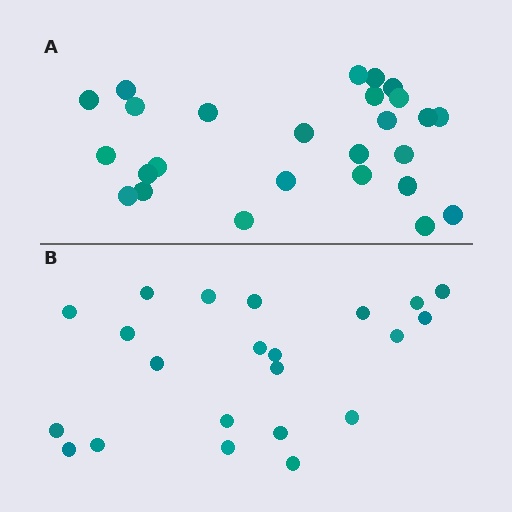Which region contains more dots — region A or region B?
Region A (the top region) has more dots.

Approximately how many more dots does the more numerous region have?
Region A has about 4 more dots than region B.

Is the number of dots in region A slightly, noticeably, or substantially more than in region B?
Region A has only slightly more — the two regions are fairly close. The ratio is roughly 1.2 to 1.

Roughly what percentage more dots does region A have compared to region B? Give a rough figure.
About 20% more.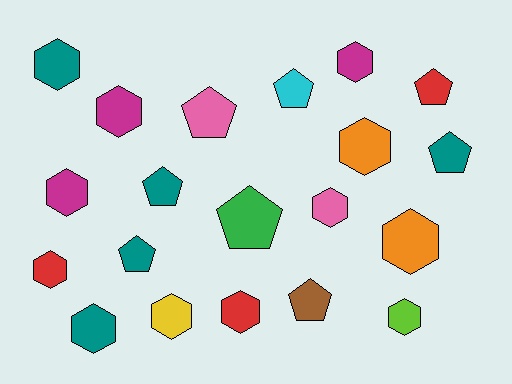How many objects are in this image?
There are 20 objects.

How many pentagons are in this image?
There are 8 pentagons.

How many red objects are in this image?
There are 3 red objects.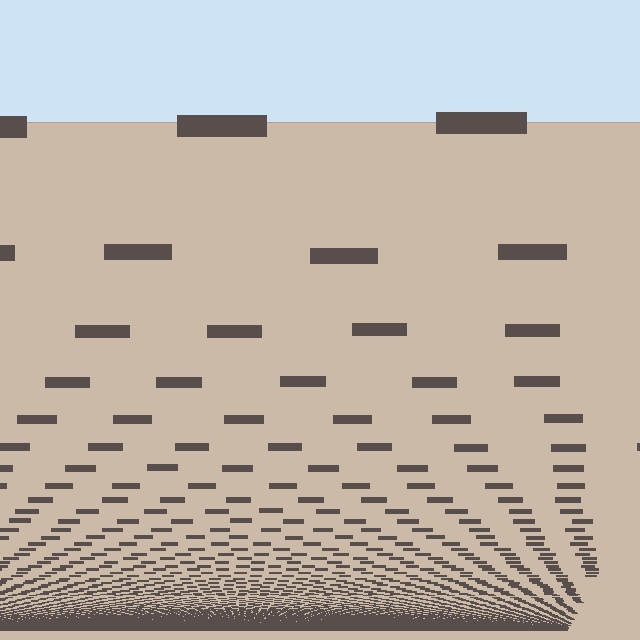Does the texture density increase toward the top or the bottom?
Density increases toward the bottom.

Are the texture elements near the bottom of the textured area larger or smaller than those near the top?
Smaller. The gradient is inverted — elements near the bottom are smaller and denser.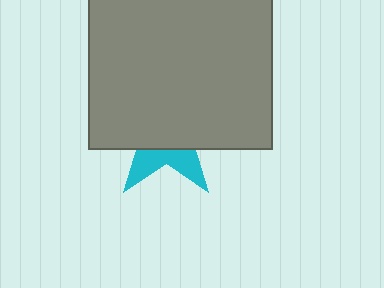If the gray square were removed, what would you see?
You would see the complete cyan star.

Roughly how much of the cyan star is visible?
A small part of it is visible (roughly 30%).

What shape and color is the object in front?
The object in front is a gray square.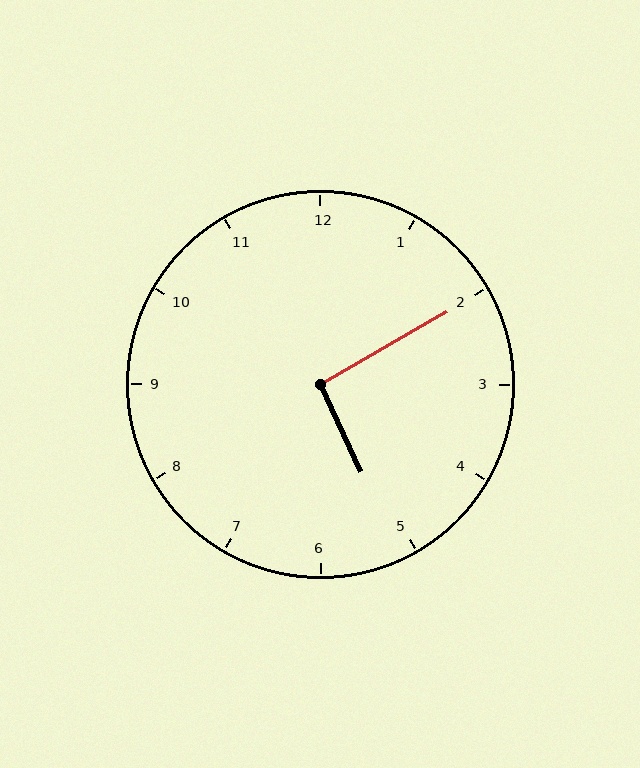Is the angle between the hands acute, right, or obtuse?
It is right.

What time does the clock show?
5:10.